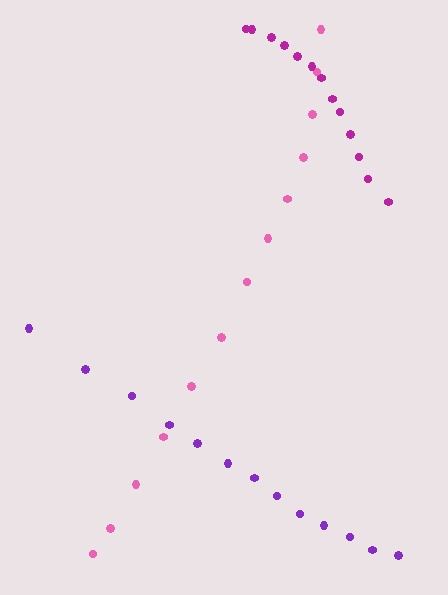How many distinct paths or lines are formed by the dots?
There are 3 distinct paths.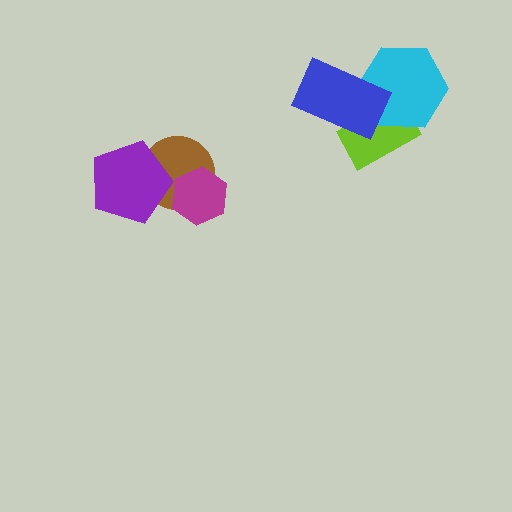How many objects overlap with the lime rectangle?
2 objects overlap with the lime rectangle.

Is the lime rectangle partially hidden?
Yes, it is partially covered by another shape.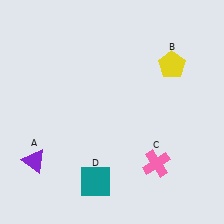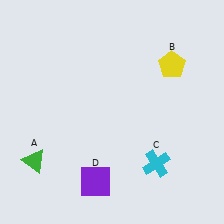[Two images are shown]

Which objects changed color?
A changed from purple to green. C changed from pink to cyan. D changed from teal to purple.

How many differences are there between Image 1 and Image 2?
There are 3 differences between the two images.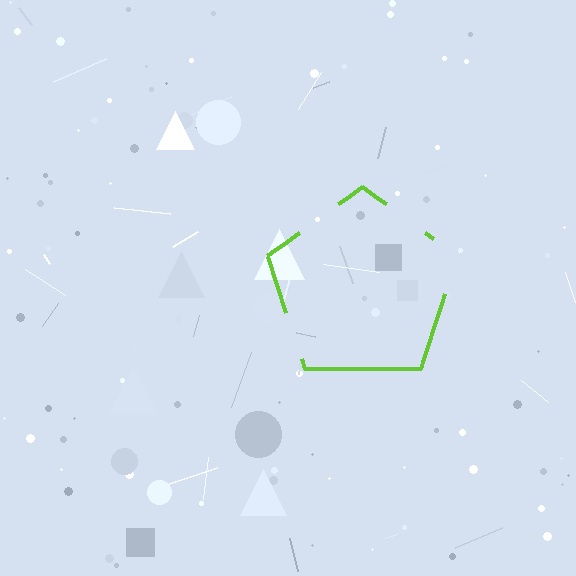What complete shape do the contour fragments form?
The contour fragments form a pentagon.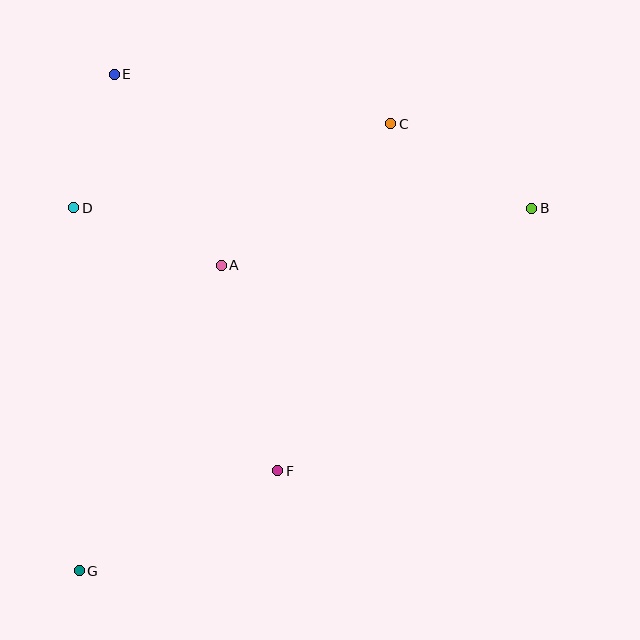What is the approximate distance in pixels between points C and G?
The distance between C and G is approximately 545 pixels.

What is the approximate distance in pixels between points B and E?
The distance between B and E is approximately 438 pixels.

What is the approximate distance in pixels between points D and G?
The distance between D and G is approximately 363 pixels.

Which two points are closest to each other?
Points D and E are closest to each other.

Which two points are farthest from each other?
Points B and G are farthest from each other.